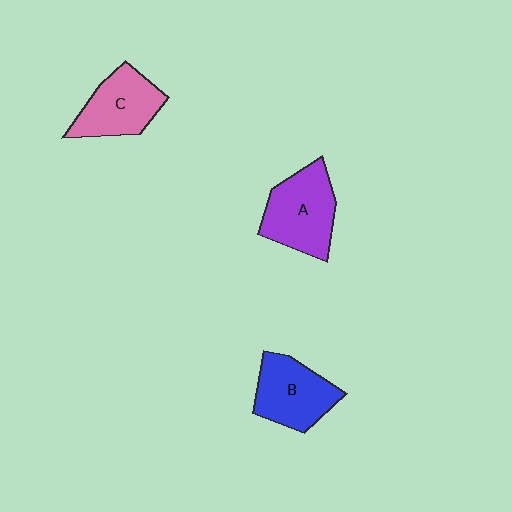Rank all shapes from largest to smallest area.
From largest to smallest: A (purple), B (blue), C (pink).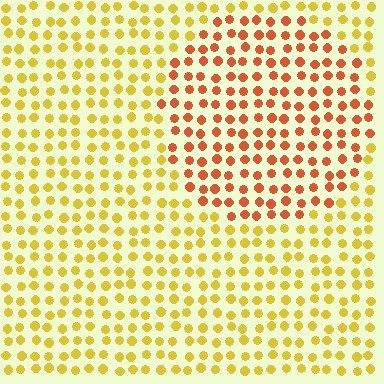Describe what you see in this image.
The image is filled with small yellow elements in a uniform arrangement. A circle-shaped region is visible where the elements are tinted to a slightly different hue, forming a subtle color boundary.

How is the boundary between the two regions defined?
The boundary is defined purely by a slight shift in hue (about 39 degrees). Spacing, size, and orientation are identical on both sides.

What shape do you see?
I see a circle.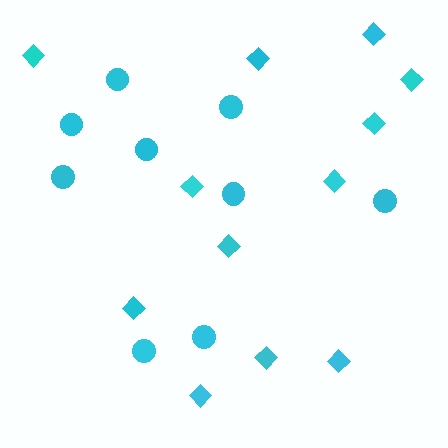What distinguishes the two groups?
There are 2 groups: one group of circles (9) and one group of diamonds (12).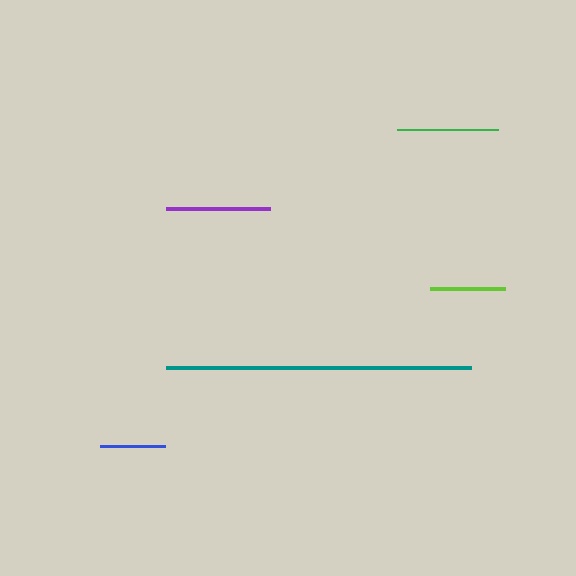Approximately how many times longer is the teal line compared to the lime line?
The teal line is approximately 4.0 times the length of the lime line.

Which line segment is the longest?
The teal line is the longest at approximately 305 pixels.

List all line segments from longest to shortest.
From longest to shortest: teal, purple, green, lime, blue.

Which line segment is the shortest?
The blue line is the shortest at approximately 65 pixels.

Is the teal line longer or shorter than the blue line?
The teal line is longer than the blue line.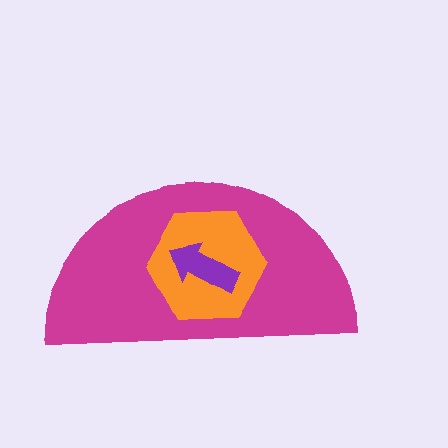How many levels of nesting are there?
3.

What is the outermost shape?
The magenta semicircle.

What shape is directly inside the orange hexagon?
The purple arrow.